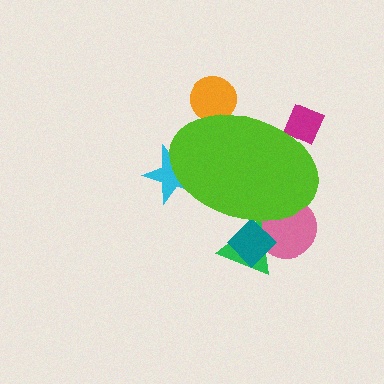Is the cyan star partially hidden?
Yes, the cyan star is partially hidden behind the lime ellipse.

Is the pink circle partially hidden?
Yes, the pink circle is partially hidden behind the lime ellipse.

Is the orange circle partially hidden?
Yes, the orange circle is partially hidden behind the lime ellipse.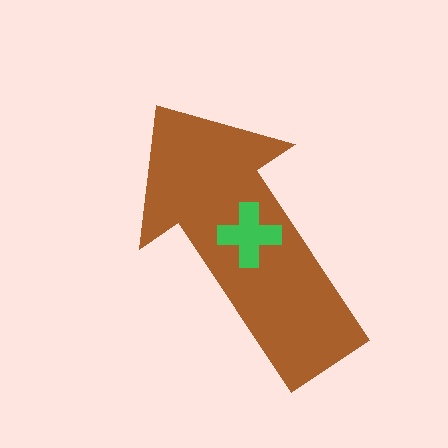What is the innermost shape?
The green cross.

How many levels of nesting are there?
2.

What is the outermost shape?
The brown arrow.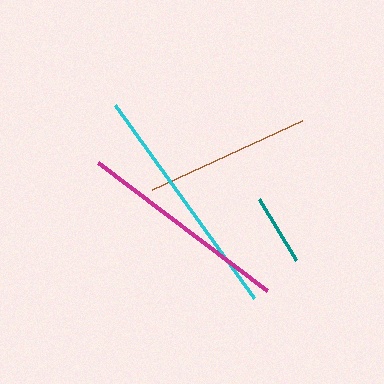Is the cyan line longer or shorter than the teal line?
The cyan line is longer than the teal line.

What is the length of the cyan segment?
The cyan segment is approximately 237 pixels long.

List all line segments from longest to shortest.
From longest to shortest: cyan, magenta, brown, teal.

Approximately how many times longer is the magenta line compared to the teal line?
The magenta line is approximately 3.0 times the length of the teal line.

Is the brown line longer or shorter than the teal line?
The brown line is longer than the teal line.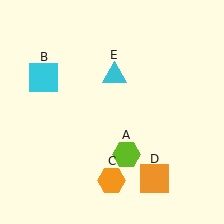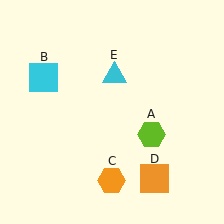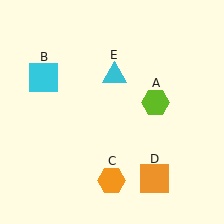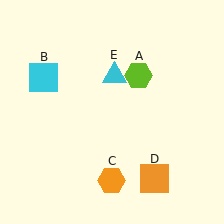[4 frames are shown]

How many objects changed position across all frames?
1 object changed position: lime hexagon (object A).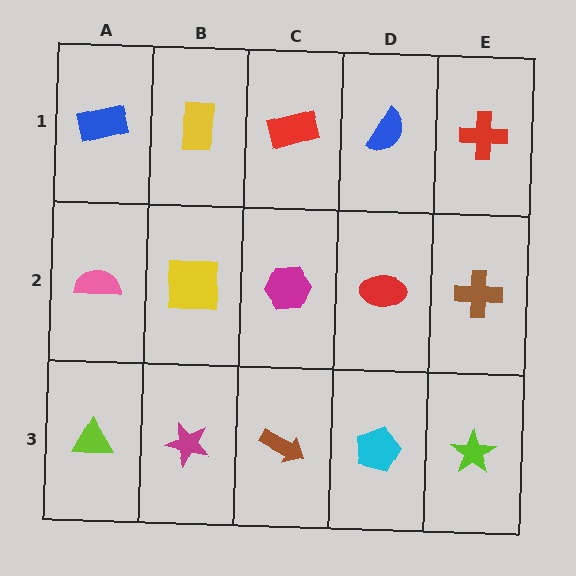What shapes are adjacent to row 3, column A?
A pink semicircle (row 2, column A), a magenta star (row 3, column B).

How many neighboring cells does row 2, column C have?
4.